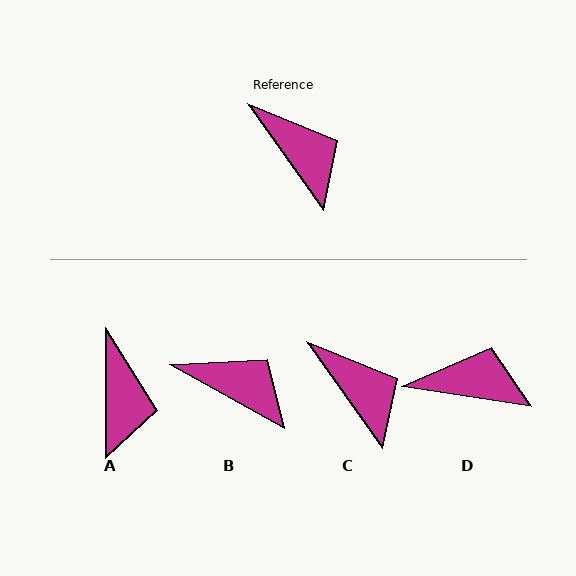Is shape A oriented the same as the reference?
No, it is off by about 35 degrees.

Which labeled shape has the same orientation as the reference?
C.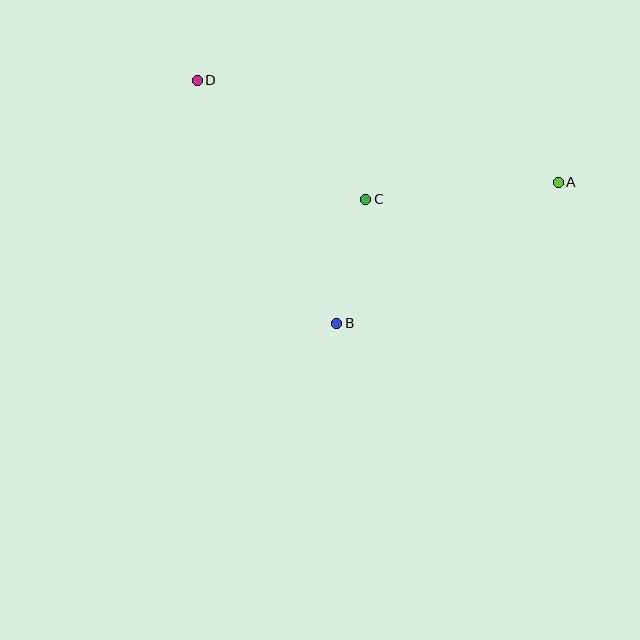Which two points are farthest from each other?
Points A and D are farthest from each other.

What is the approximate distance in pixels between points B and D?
The distance between B and D is approximately 280 pixels.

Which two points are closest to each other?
Points B and C are closest to each other.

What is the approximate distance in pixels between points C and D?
The distance between C and D is approximately 206 pixels.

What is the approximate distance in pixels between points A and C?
The distance between A and C is approximately 193 pixels.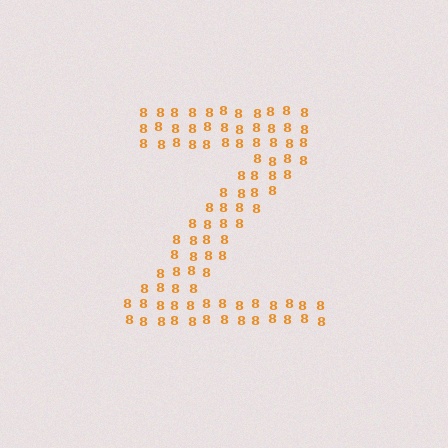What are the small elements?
The small elements are digit 8's.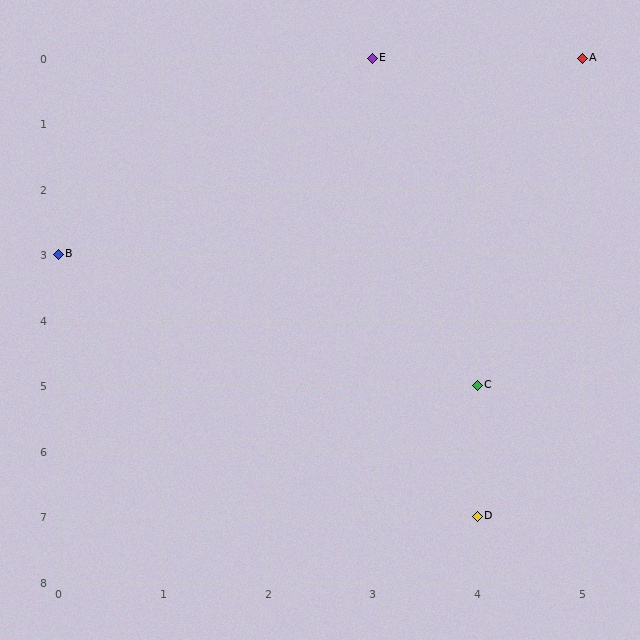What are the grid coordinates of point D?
Point D is at grid coordinates (4, 7).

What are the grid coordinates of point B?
Point B is at grid coordinates (0, 3).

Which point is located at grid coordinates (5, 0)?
Point A is at (5, 0).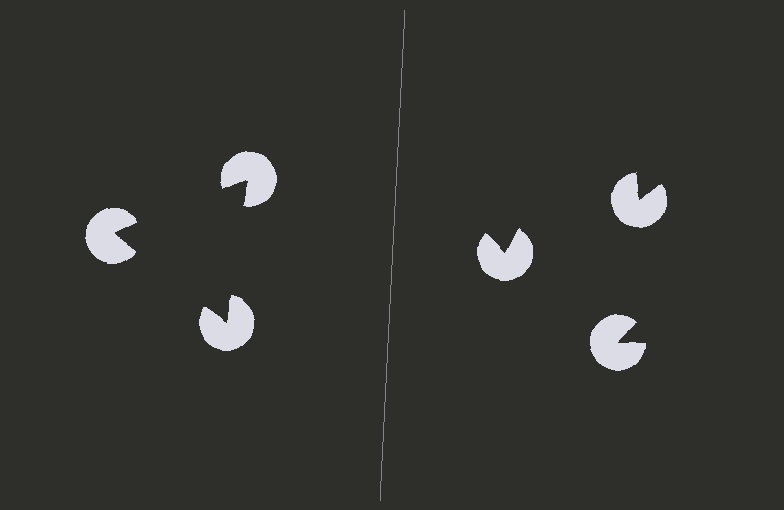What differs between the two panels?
The pac-man discs are positioned identically on both sides; only the wedge orientations differ. On the left they align to a triangle; on the right they are misaligned.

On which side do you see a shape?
An illusory triangle appears on the left side. On the right side the wedge cuts are rotated, so no coherent shape forms.